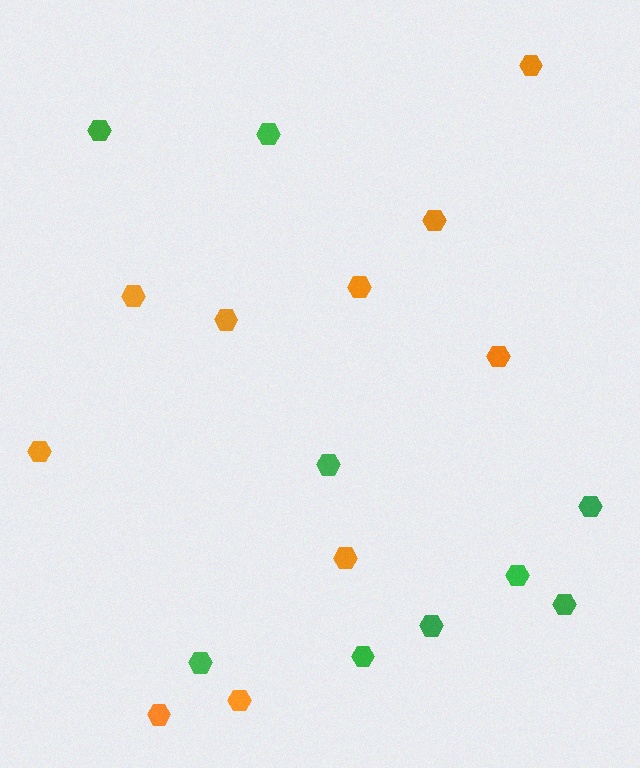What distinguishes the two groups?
There are 2 groups: one group of orange hexagons (10) and one group of green hexagons (9).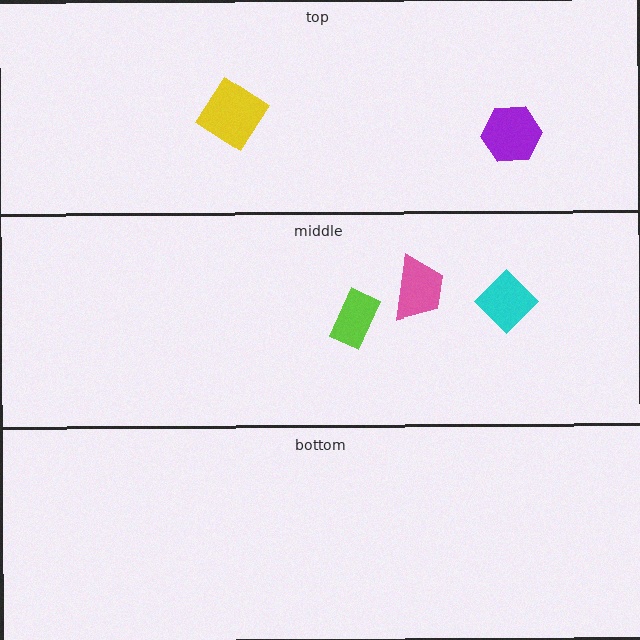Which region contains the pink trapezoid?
The middle region.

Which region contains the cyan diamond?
The middle region.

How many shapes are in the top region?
2.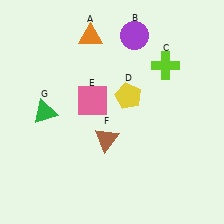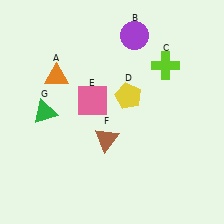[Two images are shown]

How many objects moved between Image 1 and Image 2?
1 object moved between the two images.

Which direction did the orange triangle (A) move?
The orange triangle (A) moved down.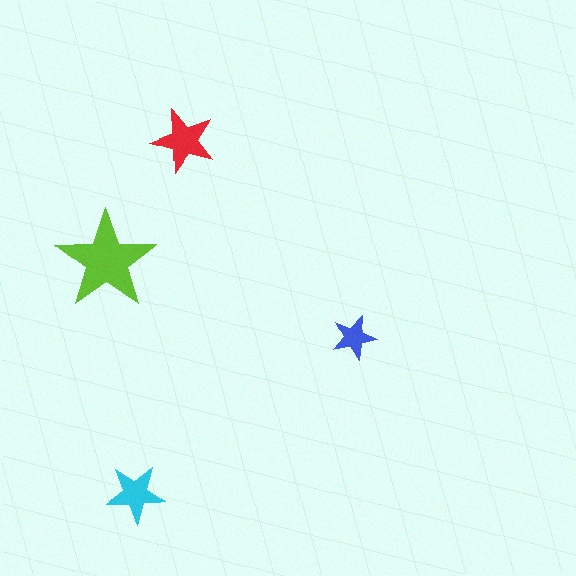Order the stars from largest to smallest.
the lime one, the red one, the cyan one, the blue one.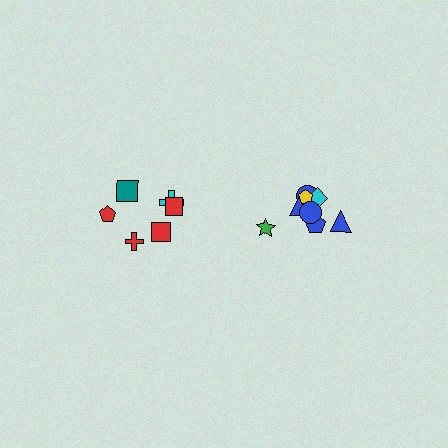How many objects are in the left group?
There are 6 objects.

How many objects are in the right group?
There are 8 objects.